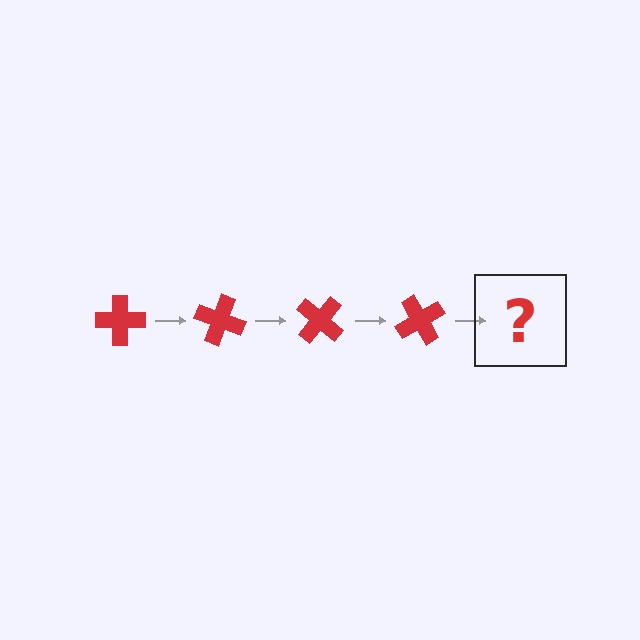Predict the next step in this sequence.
The next step is a red cross rotated 80 degrees.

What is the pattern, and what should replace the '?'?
The pattern is that the cross rotates 20 degrees each step. The '?' should be a red cross rotated 80 degrees.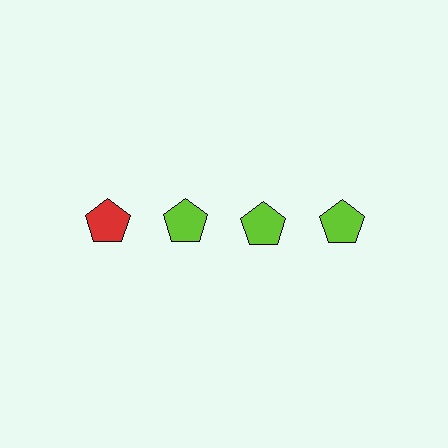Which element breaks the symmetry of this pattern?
The red pentagon in the top row, leftmost column breaks the symmetry. All other shapes are lime pentagons.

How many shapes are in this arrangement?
There are 4 shapes arranged in a grid pattern.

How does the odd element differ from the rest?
It has a different color: red instead of lime.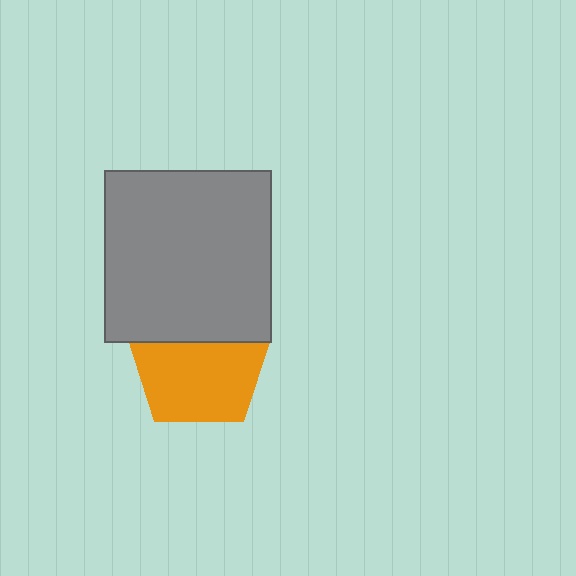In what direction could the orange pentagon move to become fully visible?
The orange pentagon could move down. That would shift it out from behind the gray rectangle entirely.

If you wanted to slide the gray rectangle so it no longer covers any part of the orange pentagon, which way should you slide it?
Slide it up — that is the most direct way to separate the two shapes.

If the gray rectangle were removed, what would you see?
You would see the complete orange pentagon.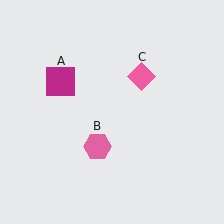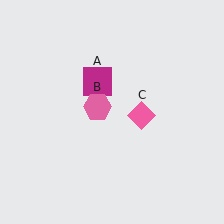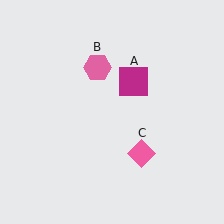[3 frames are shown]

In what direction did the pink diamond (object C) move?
The pink diamond (object C) moved down.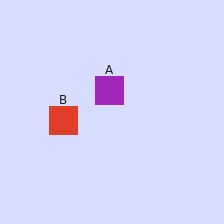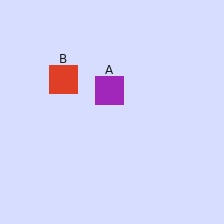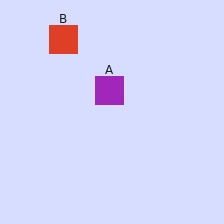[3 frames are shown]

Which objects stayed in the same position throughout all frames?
Purple square (object A) remained stationary.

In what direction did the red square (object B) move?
The red square (object B) moved up.